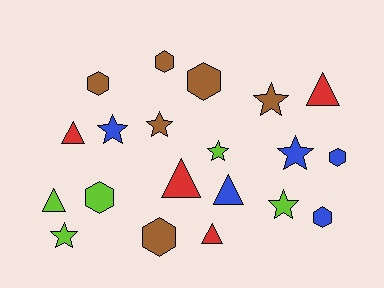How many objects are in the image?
There are 20 objects.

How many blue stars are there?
There are 2 blue stars.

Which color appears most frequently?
Brown, with 6 objects.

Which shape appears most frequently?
Star, with 7 objects.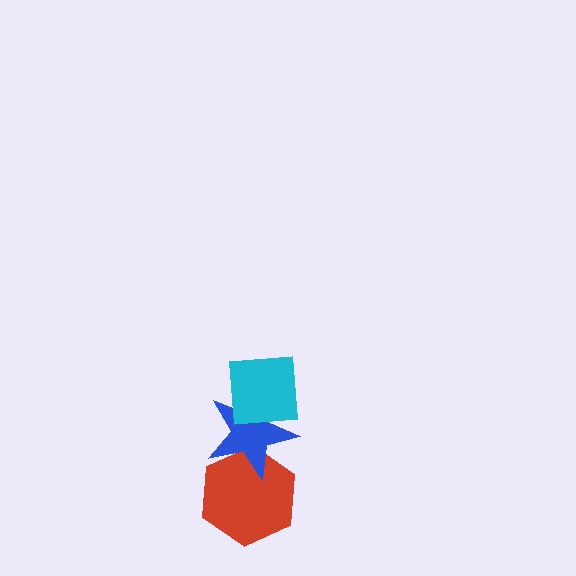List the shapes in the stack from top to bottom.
From top to bottom: the cyan square, the blue star, the red hexagon.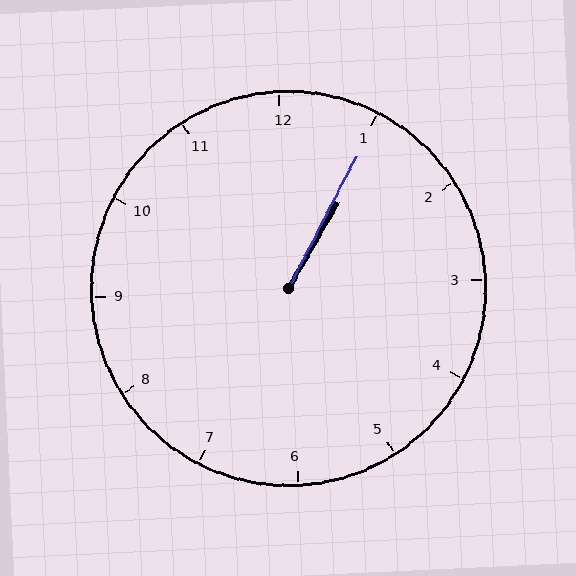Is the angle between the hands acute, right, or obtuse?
It is acute.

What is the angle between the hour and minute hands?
Approximately 2 degrees.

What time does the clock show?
1:05.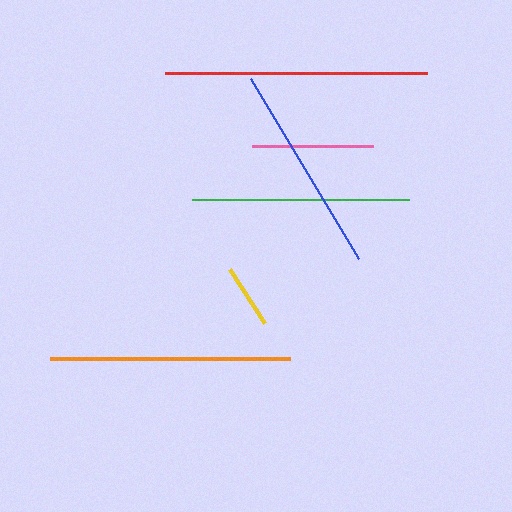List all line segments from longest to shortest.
From longest to shortest: red, orange, green, blue, pink, yellow.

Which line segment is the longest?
The red line is the longest at approximately 262 pixels.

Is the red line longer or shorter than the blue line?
The red line is longer than the blue line.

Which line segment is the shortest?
The yellow line is the shortest at approximately 64 pixels.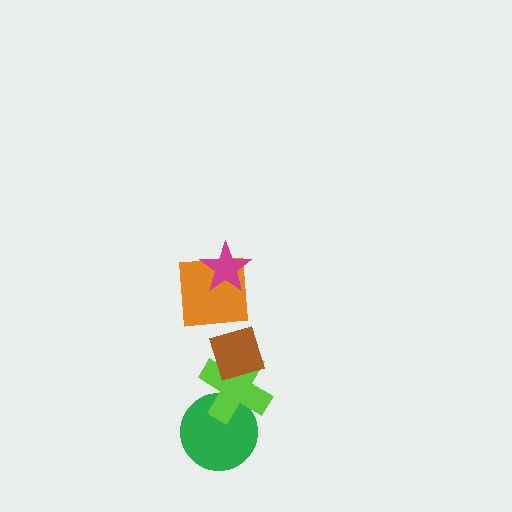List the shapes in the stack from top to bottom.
From top to bottom: the magenta star, the orange square, the brown diamond, the lime cross, the green circle.